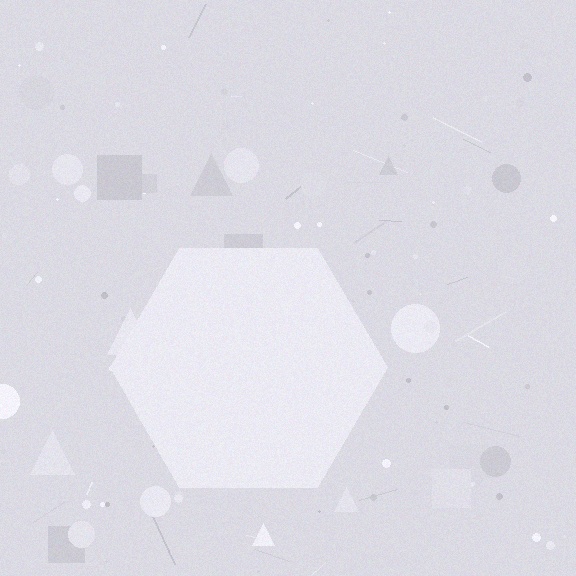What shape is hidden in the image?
A hexagon is hidden in the image.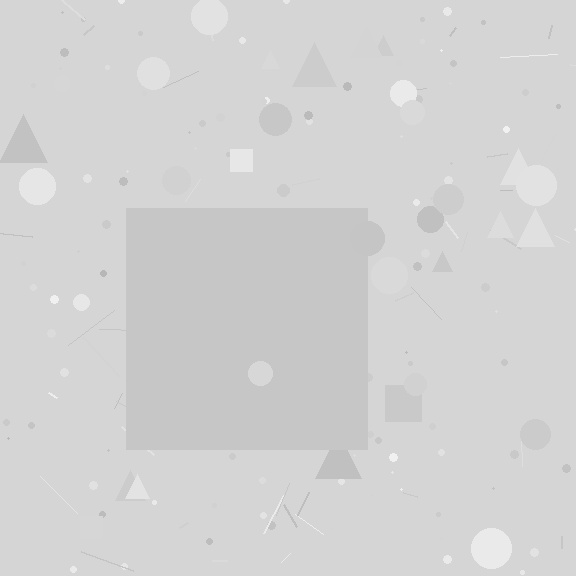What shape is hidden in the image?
A square is hidden in the image.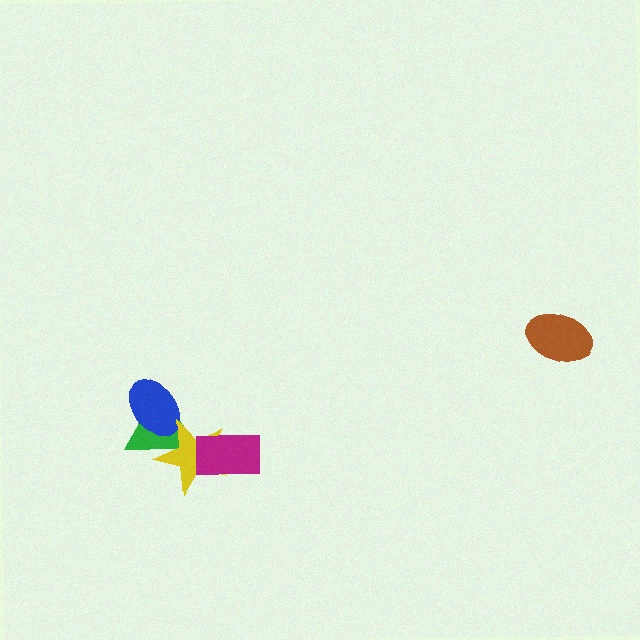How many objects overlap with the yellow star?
3 objects overlap with the yellow star.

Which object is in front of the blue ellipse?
The yellow star is in front of the blue ellipse.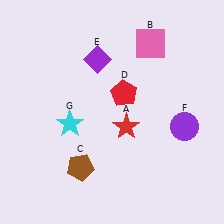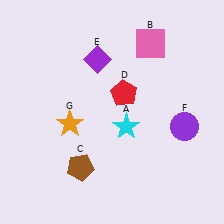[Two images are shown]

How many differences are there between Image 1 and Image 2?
There are 2 differences between the two images.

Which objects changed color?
A changed from red to cyan. G changed from cyan to orange.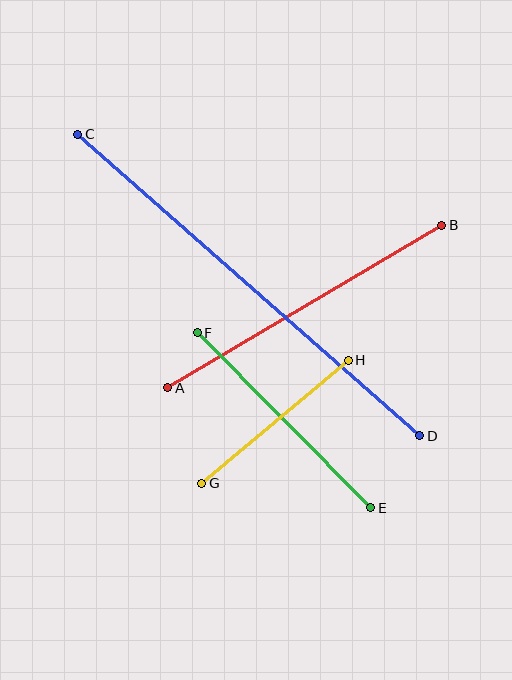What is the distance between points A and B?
The distance is approximately 319 pixels.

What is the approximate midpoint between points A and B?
The midpoint is at approximately (305, 307) pixels.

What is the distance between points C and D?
The distance is approximately 456 pixels.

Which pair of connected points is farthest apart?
Points C and D are farthest apart.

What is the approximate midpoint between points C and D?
The midpoint is at approximately (249, 285) pixels.